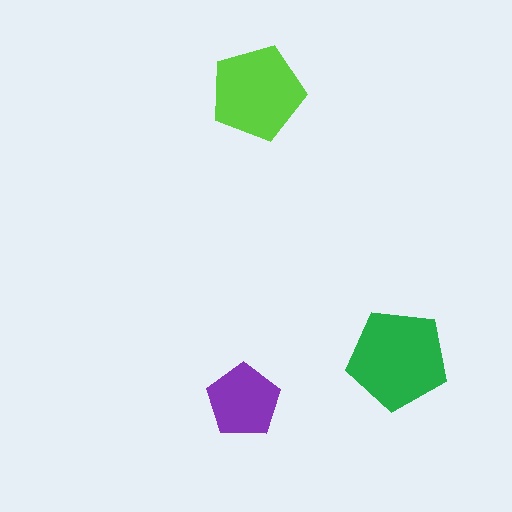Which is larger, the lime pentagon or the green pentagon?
The green one.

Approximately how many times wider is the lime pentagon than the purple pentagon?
About 1.5 times wider.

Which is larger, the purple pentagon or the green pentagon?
The green one.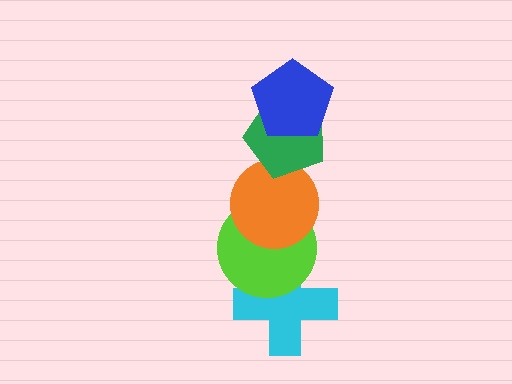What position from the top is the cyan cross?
The cyan cross is 5th from the top.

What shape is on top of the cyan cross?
The lime circle is on top of the cyan cross.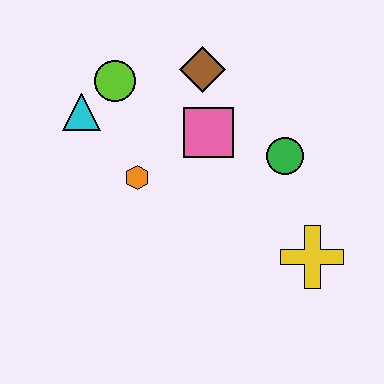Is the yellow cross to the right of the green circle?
Yes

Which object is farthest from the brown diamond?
The yellow cross is farthest from the brown diamond.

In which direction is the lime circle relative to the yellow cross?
The lime circle is to the left of the yellow cross.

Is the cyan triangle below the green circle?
No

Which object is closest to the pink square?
The brown diamond is closest to the pink square.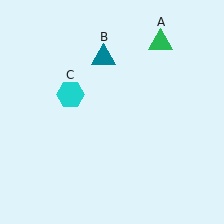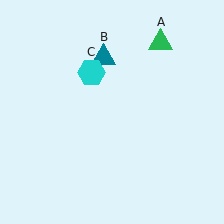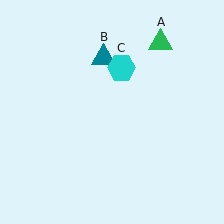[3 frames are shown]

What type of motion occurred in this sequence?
The cyan hexagon (object C) rotated clockwise around the center of the scene.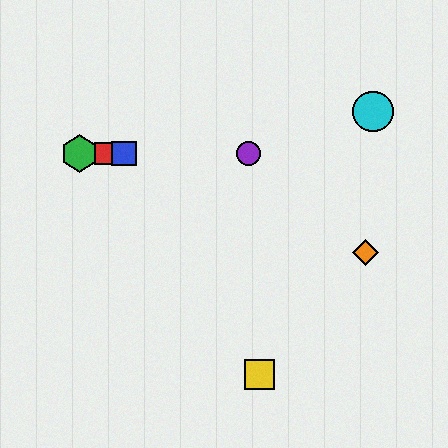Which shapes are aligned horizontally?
The red square, the blue square, the green hexagon, the purple circle are aligned horizontally.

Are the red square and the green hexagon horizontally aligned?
Yes, both are at y≈153.